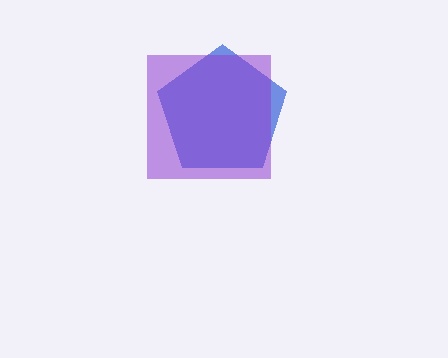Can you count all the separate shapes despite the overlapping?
Yes, there are 2 separate shapes.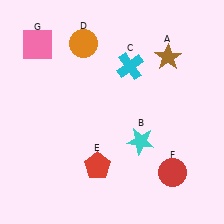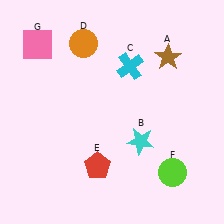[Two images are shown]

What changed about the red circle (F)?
In Image 1, F is red. In Image 2, it changed to lime.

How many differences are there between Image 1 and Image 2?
There is 1 difference between the two images.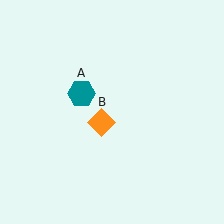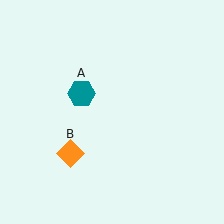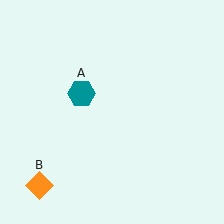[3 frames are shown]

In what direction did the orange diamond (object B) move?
The orange diamond (object B) moved down and to the left.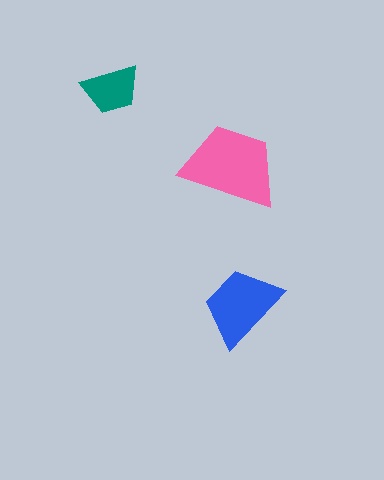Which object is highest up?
The teal trapezoid is topmost.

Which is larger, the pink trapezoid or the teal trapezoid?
The pink one.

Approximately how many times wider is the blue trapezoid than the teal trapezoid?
About 1.5 times wider.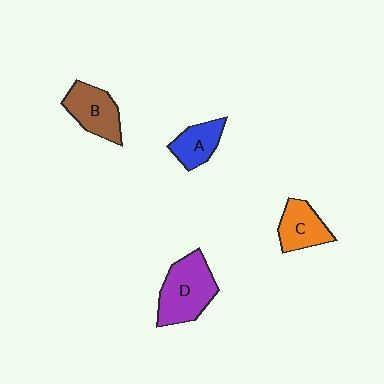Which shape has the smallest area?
Shape A (blue).